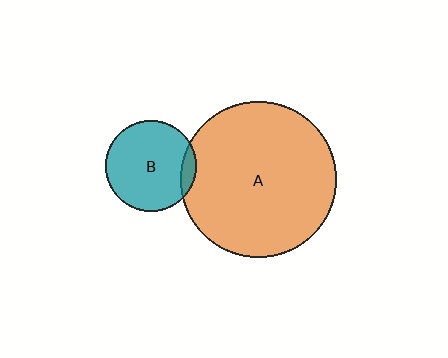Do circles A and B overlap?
Yes.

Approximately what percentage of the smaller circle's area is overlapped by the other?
Approximately 10%.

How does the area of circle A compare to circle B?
Approximately 2.9 times.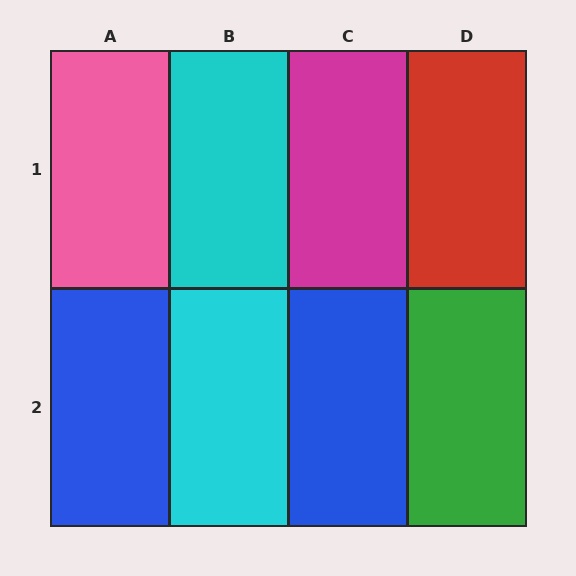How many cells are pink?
1 cell is pink.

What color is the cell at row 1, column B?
Cyan.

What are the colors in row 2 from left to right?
Blue, cyan, blue, green.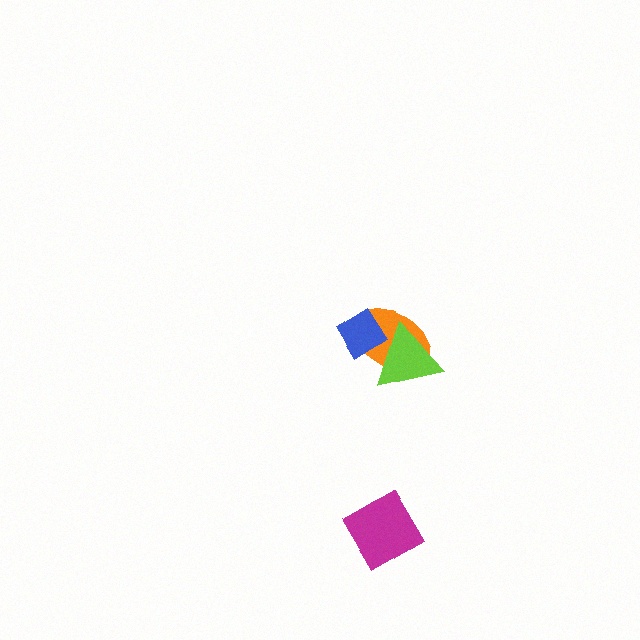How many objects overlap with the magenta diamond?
0 objects overlap with the magenta diamond.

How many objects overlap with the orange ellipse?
2 objects overlap with the orange ellipse.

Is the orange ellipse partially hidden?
Yes, it is partially covered by another shape.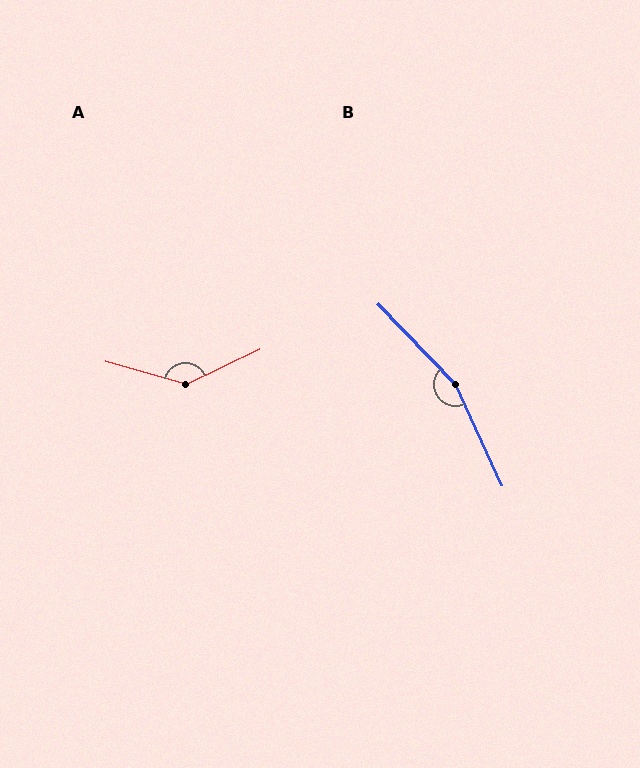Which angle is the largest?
B, at approximately 161 degrees.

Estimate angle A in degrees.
Approximately 139 degrees.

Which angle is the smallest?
A, at approximately 139 degrees.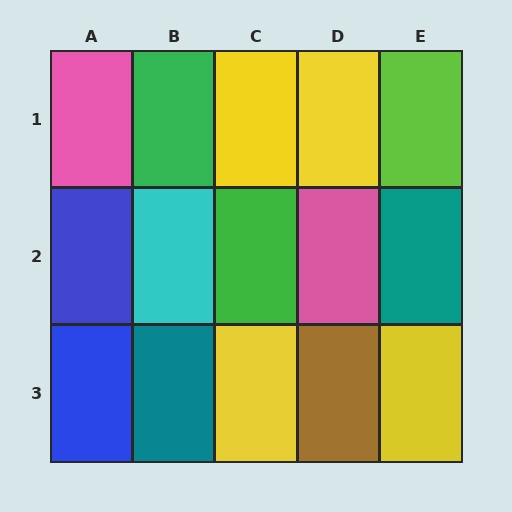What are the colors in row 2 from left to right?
Blue, cyan, green, pink, teal.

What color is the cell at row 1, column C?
Yellow.